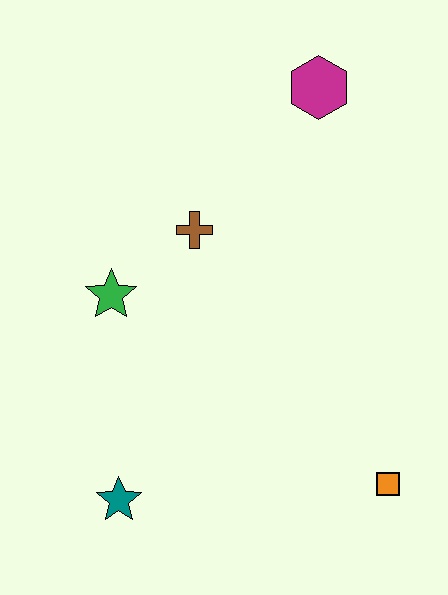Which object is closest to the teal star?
The green star is closest to the teal star.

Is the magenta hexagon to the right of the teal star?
Yes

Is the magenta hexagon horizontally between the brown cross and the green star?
No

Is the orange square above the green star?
No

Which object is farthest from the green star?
The orange square is farthest from the green star.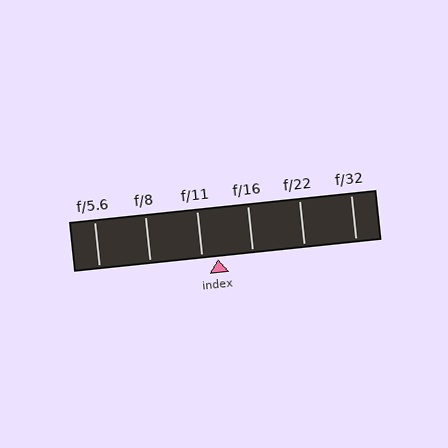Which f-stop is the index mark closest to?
The index mark is closest to f/11.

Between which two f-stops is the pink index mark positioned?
The index mark is between f/11 and f/16.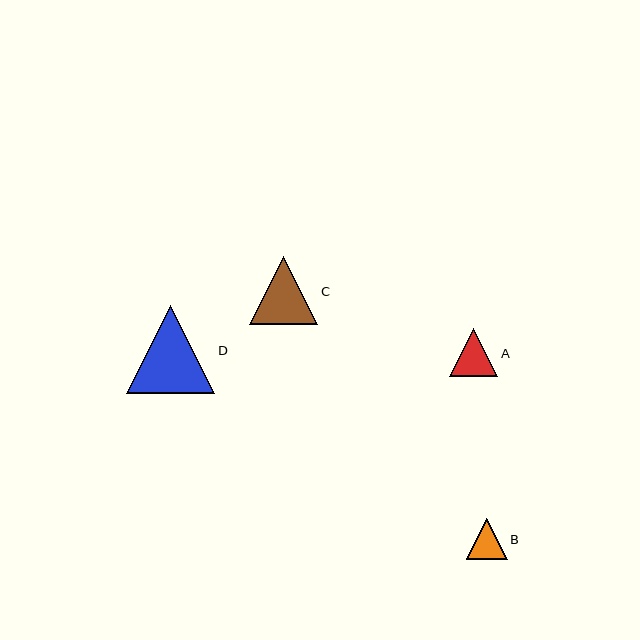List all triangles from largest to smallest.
From largest to smallest: D, C, A, B.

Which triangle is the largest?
Triangle D is the largest with a size of approximately 89 pixels.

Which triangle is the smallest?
Triangle B is the smallest with a size of approximately 41 pixels.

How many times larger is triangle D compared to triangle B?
Triangle D is approximately 2.2 times the size of triangle B.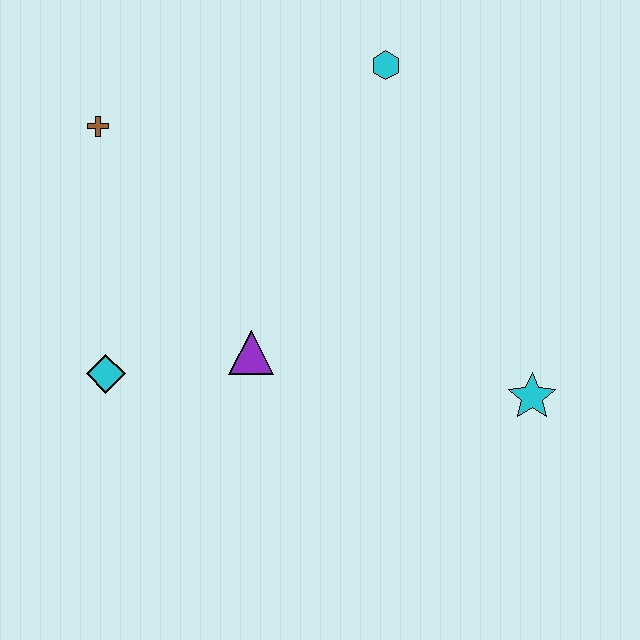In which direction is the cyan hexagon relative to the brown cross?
The cyan hexagon is to the right of the brown cross.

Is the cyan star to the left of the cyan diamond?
No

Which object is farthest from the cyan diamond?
The cyan star is farthest from the cyan diamond.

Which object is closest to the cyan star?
The purple triangle is closest to the cyan star.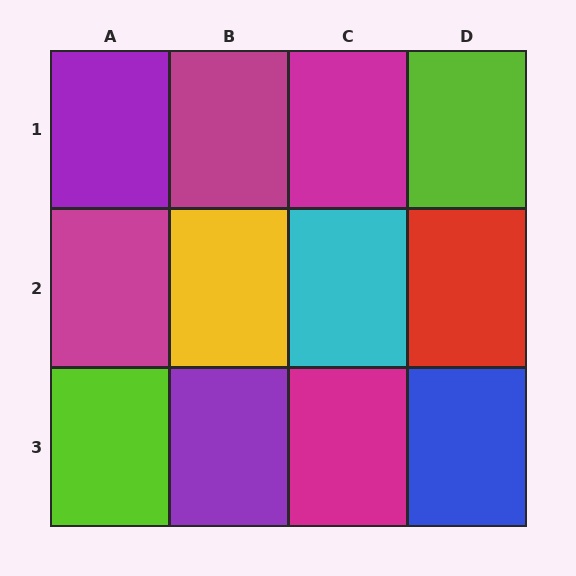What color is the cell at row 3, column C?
Magenta.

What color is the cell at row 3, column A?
Lime.